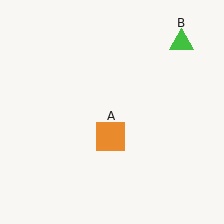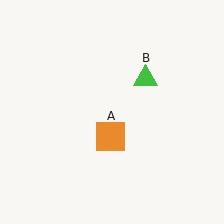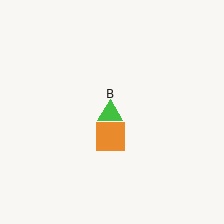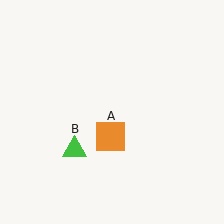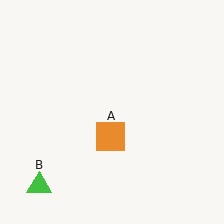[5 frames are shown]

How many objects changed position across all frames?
1 object changed position: green triangle (object B).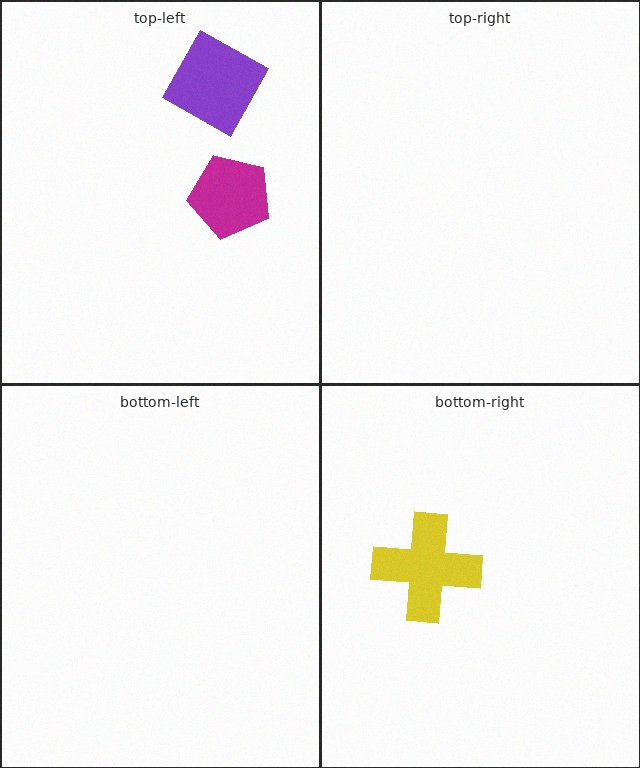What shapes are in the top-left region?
The purple square, the magenta pentagon.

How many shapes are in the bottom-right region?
1.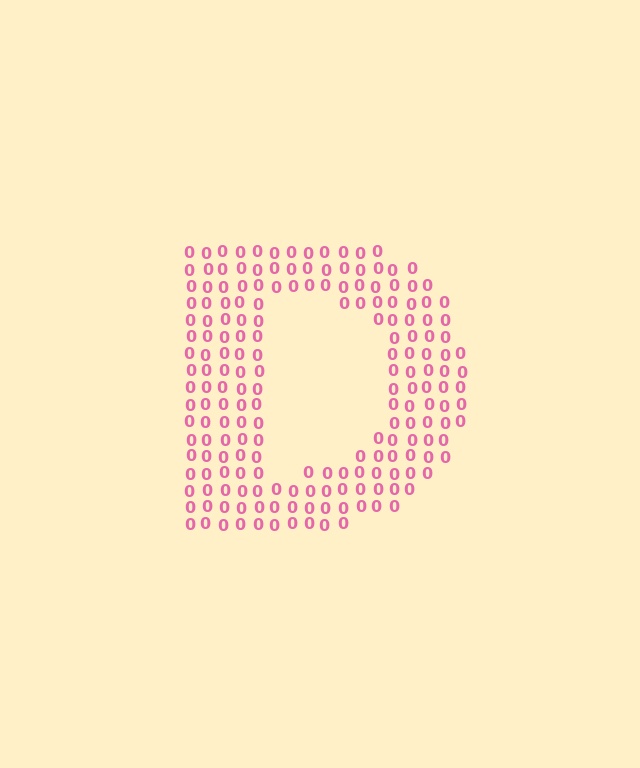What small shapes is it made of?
It is made of small digit 0's.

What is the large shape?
The large shape is the letter D.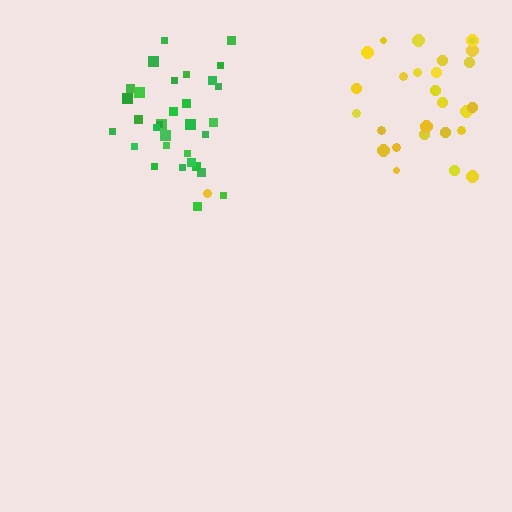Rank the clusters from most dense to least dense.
green, yellow.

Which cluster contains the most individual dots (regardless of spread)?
Green (32).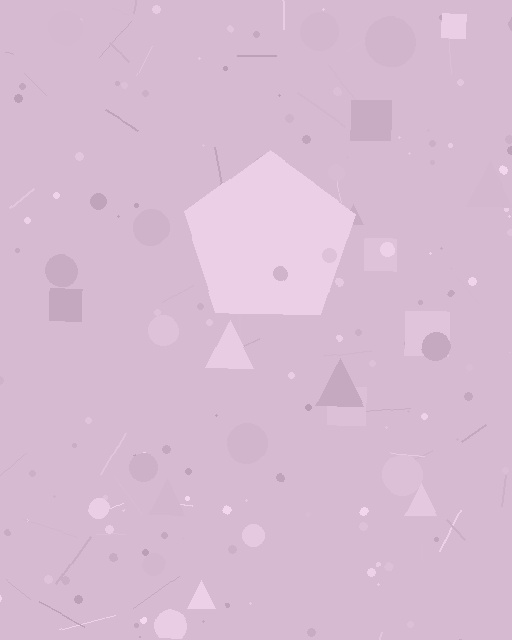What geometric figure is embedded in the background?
A pentagon is embedded in the background.